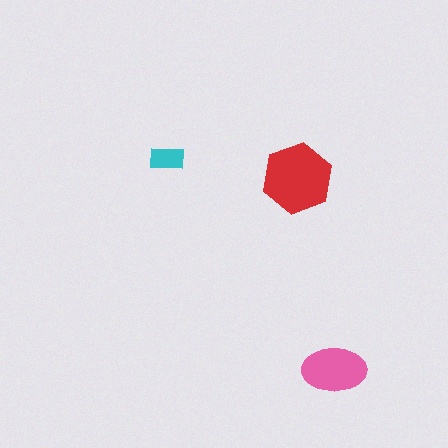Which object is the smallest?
The cyan rectangle.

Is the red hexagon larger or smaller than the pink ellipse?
Larger.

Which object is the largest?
The red hexagon.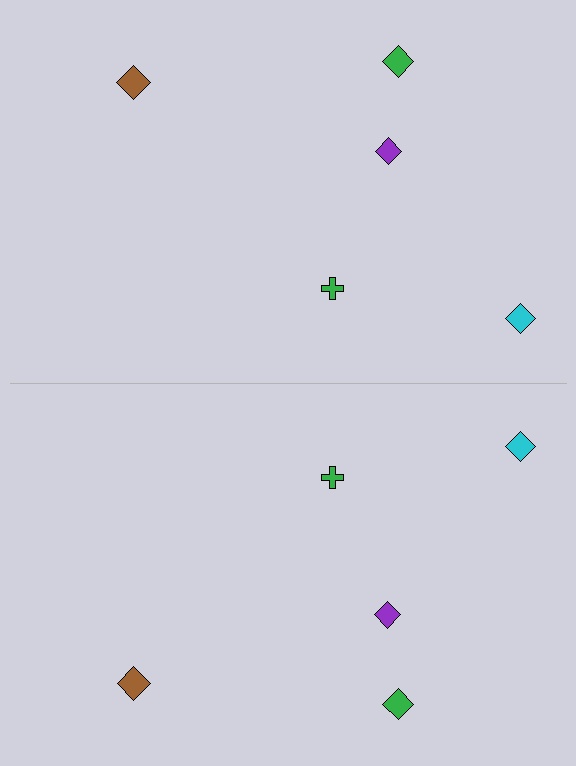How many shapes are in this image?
There are 10 shapes in this image.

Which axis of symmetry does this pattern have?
The pattern has a horizontal axis of symmetry running through the center of the image.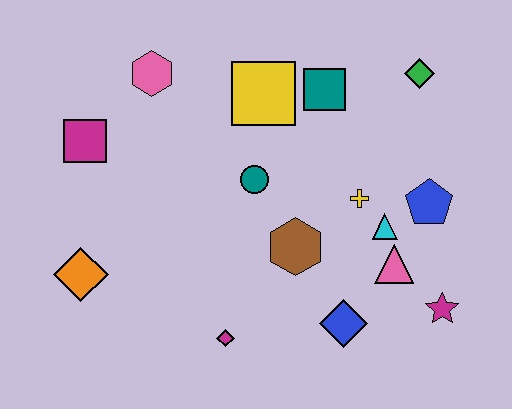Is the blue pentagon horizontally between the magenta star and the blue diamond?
Yes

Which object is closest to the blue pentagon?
The cyan triangle is closest to the blue pentagon.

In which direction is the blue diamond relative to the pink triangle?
The blue diamond is below the pink triangle.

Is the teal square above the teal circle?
Yes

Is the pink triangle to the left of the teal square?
No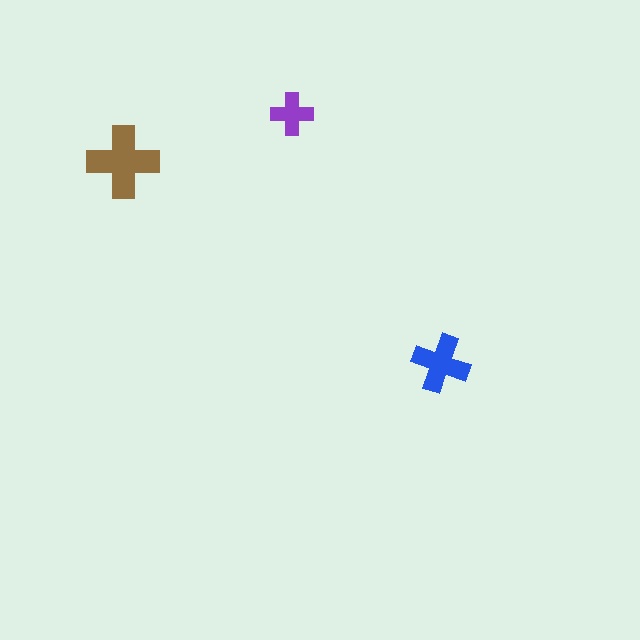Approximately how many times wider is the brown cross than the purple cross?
About 1.5 times wider.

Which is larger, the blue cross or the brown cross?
The brown one.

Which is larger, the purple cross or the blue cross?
The blue one.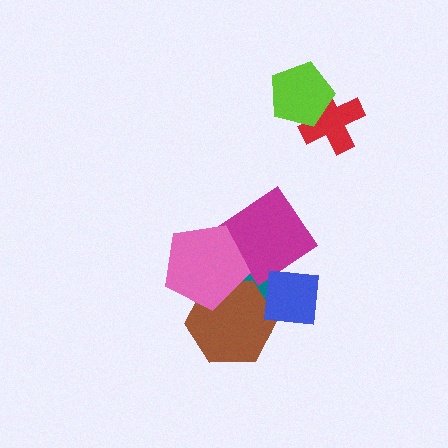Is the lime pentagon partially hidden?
No, no other shape covers it.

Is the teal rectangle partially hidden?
Yes, it is partially covered by another shape.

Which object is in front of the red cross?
The lime pentagon is in front of the red cross.